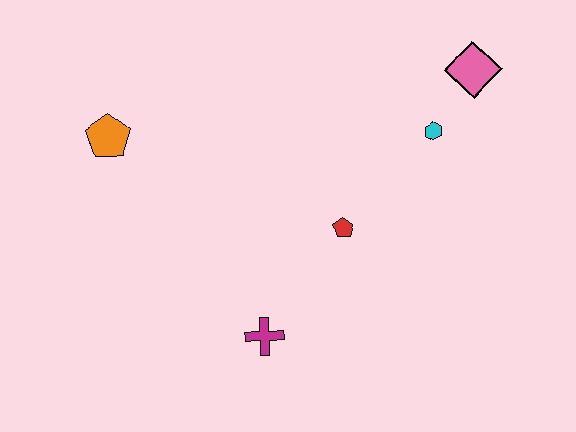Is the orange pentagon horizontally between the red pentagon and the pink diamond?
No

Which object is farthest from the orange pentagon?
The pink diamond is farthest from the orange pentagon.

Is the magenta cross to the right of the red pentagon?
No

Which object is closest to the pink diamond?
The cyan hexagon is closest to the pink diamond.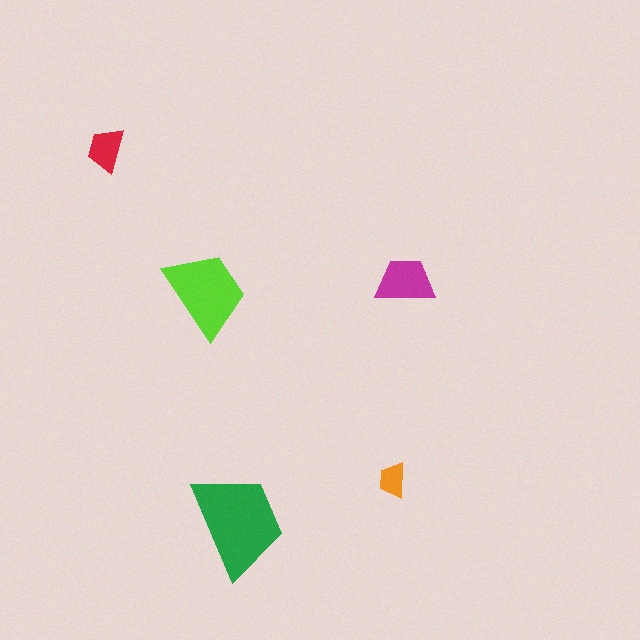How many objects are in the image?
There are 5 objects in the image.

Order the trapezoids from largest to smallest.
the green one, the lime one, the magenta one, the red one, the orange one.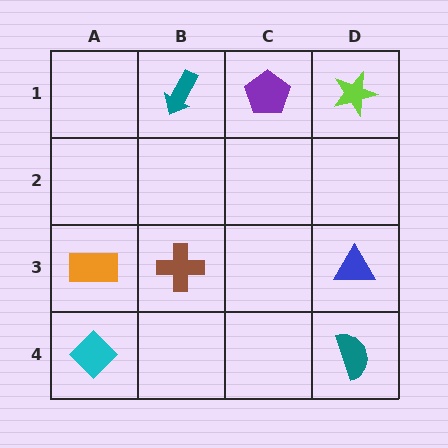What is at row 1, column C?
A purple pentagon.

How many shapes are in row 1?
3 shapes.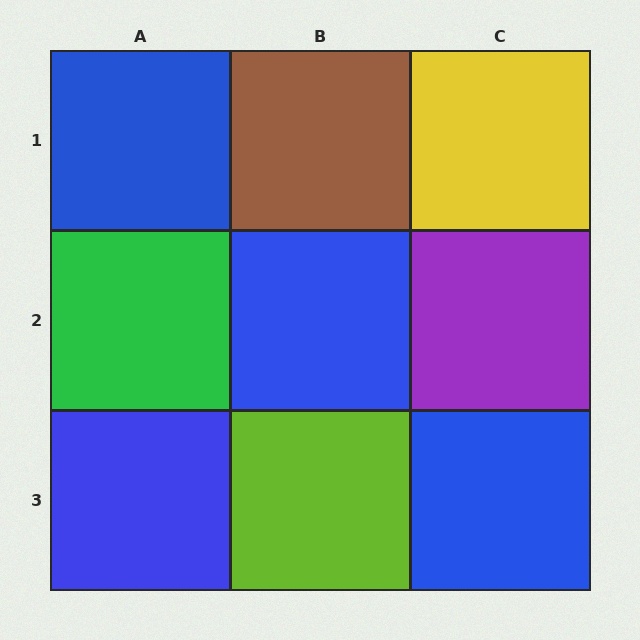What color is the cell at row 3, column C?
Blue.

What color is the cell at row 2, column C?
Purple.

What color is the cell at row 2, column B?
Blue.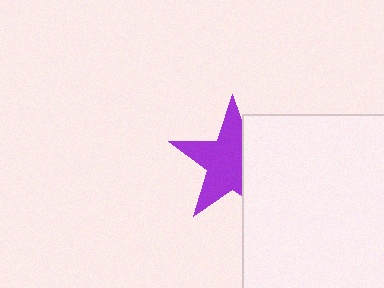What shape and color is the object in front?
The object in front is a white rectangle.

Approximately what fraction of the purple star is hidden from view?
Roughly 36% of the purple star is hidden behind the white rectangle.